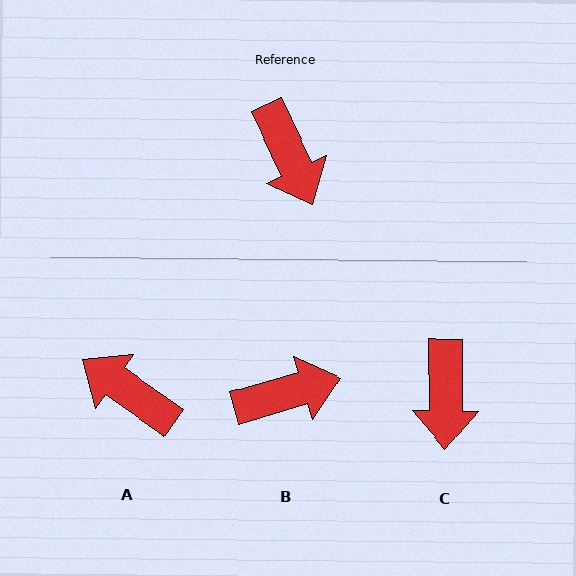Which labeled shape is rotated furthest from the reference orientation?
A, about 150 degrees away.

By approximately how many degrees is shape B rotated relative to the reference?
Approximately 81 degrees counter-clockwise.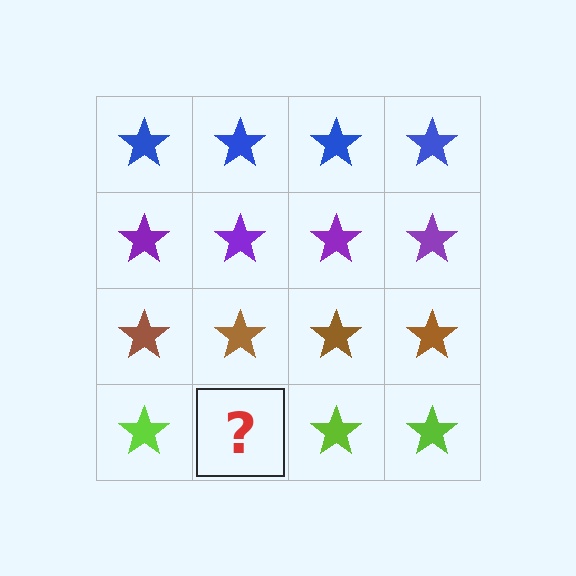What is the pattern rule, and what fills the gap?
The rule is that each row has a consistent color. The gap should be filled with a lime star.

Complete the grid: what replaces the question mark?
The question mark should be replaced with a lime star.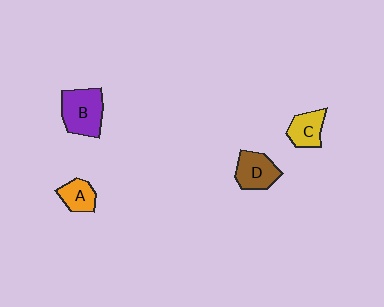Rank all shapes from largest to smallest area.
From largest to smallest: B (purple), D (brown), C (yellow), A (orange).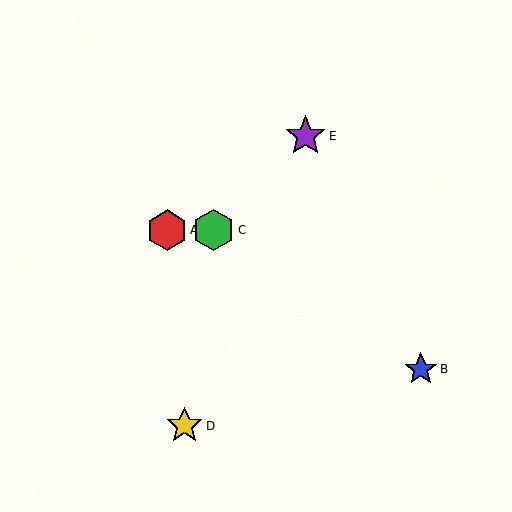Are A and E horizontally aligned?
No, A is at y≈230 and E is at y≈136.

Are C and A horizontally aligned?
Yes, both are at y≈230.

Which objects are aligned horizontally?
Objects A, C are aligned horizontally.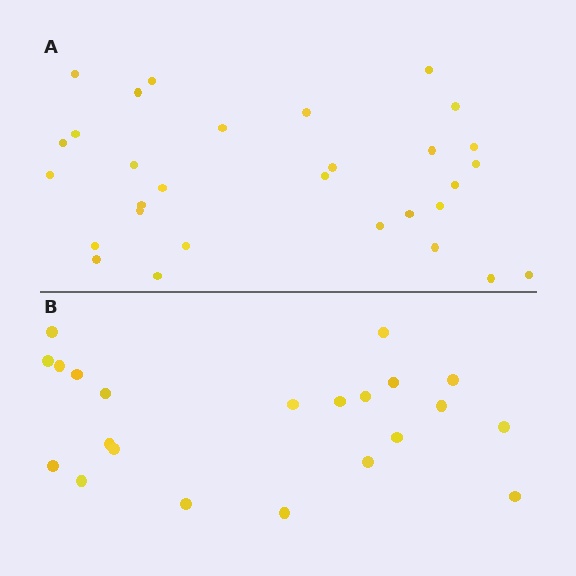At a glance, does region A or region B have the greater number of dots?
Region A (the top region) has more dots.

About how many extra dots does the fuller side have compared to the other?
Region A has roughly 8 or so more dots than region B.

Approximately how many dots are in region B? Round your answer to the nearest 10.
About 20 dots. (The exact count is 22, which rounds to 20.)